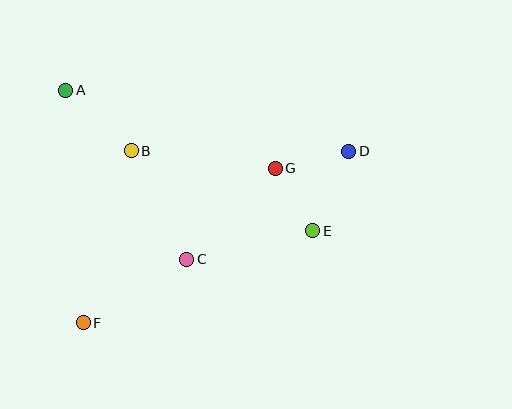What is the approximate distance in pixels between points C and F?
The distance between C and F is approximately 122 pixels.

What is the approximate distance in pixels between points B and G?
The distance between B and G is approximately 145 pixels.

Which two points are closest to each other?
Points E and G are closest to each other.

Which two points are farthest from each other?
Points D and F are farthest from each other.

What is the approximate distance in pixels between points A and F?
The distance between A and F is approximately 233 pixels.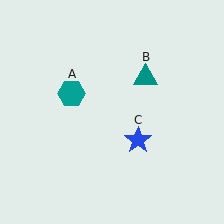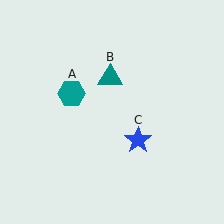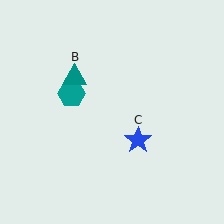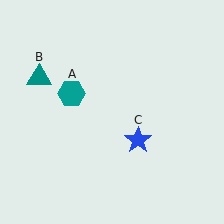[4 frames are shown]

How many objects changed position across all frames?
1 object changed position: teal triangle (object B).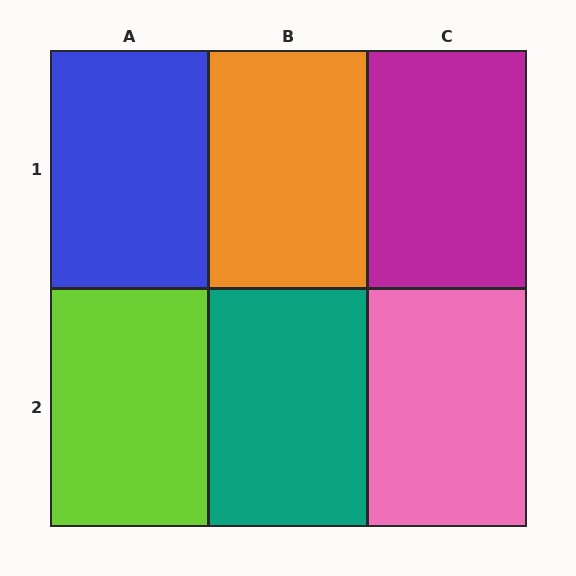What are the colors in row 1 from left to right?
Blue, orange, magenta.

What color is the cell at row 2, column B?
Teal.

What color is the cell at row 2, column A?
Lime.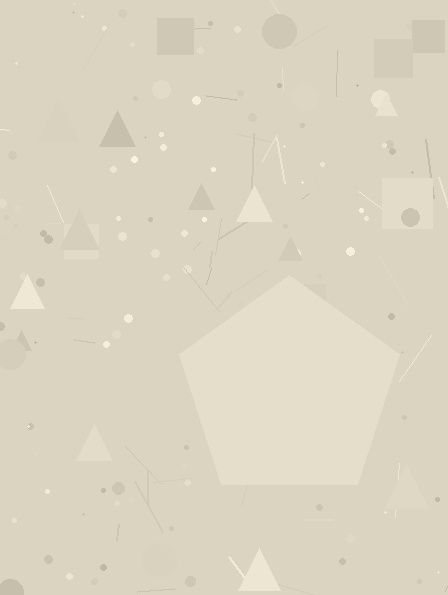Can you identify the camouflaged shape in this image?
The camouflaged shape is a pentagon.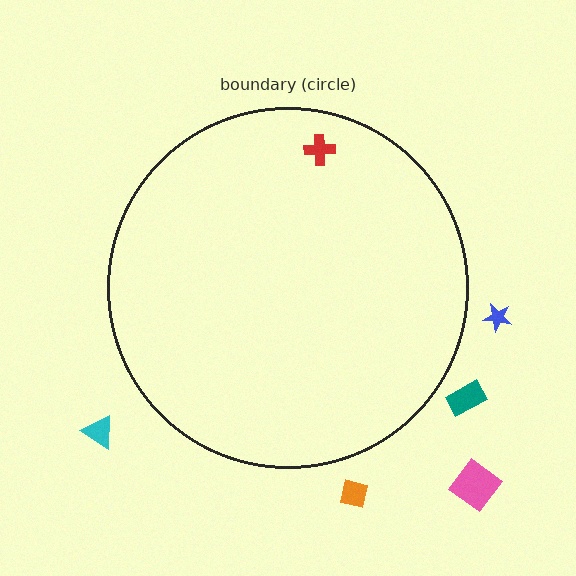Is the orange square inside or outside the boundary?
Outside.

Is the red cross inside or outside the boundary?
Inside.